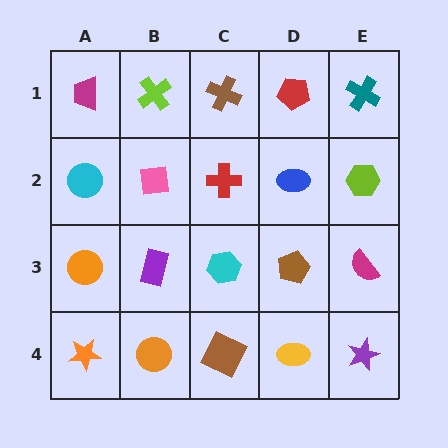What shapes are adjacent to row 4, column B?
A purple rectangle (row 3, column B), an orange star (row 4, column A), a brown square (row 4, column C).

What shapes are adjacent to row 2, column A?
A magenta trapezoid (row 1, column A), an orange circle (row 3, column A), a pink square (row 2, column B).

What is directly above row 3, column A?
A cyan circle.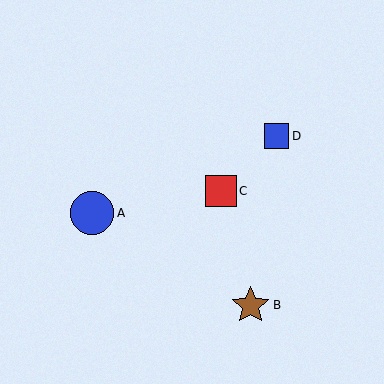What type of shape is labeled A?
Shape A is a blue circle.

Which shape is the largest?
The blue circle (labeled A) is the largest.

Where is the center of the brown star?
The center of the brown star is at (251, 306).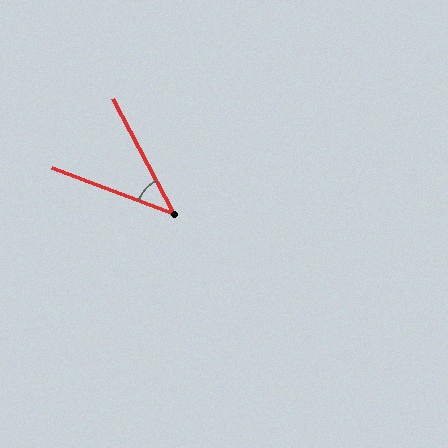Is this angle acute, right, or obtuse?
It is acute.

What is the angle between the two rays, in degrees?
Approximately 41 degrees.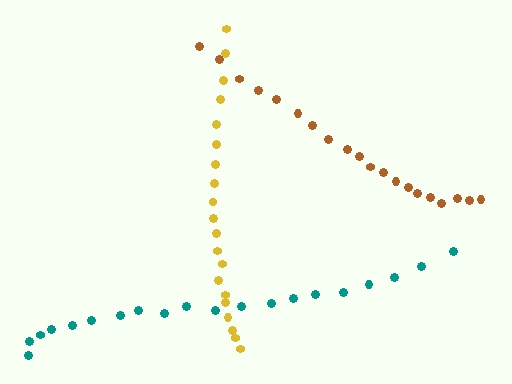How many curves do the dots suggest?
There are 3 distinct paths.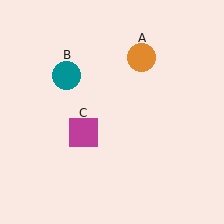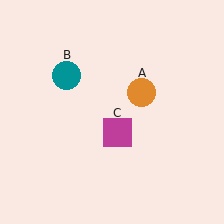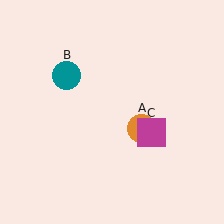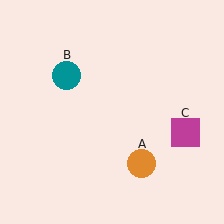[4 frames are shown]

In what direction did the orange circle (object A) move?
The orange circle (object A) moved down.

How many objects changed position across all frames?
2 objects changed position: orange circle (object A), magenta square (object C).